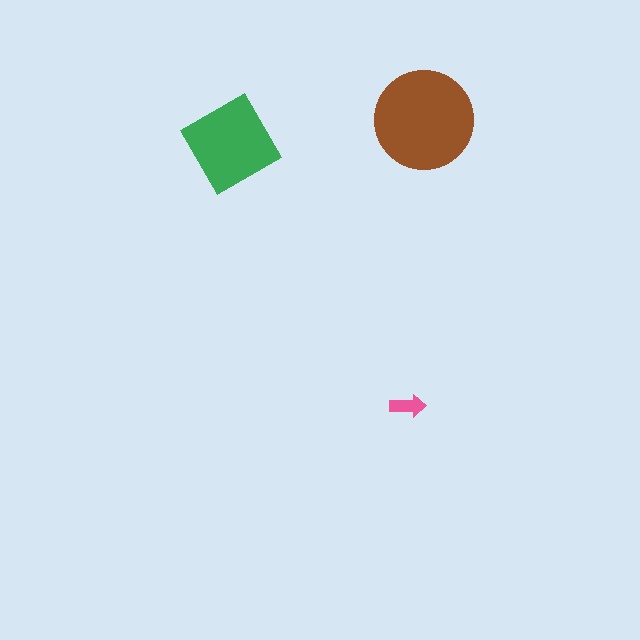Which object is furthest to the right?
The brown circle is rightmost.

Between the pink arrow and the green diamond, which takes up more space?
The green diamond.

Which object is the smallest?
The pink arrow.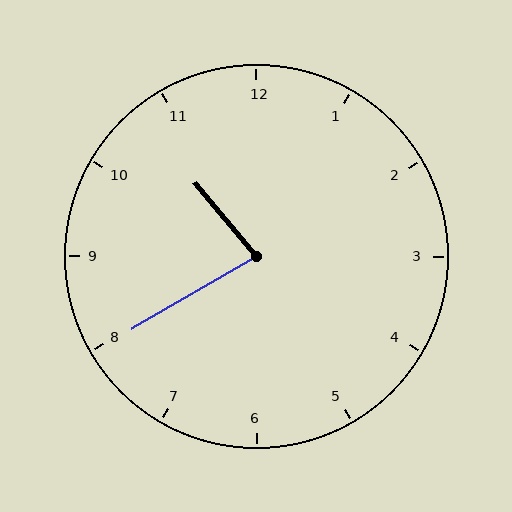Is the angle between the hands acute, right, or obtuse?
It is acute.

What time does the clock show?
10:40.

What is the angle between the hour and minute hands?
Approximately 80 degrees.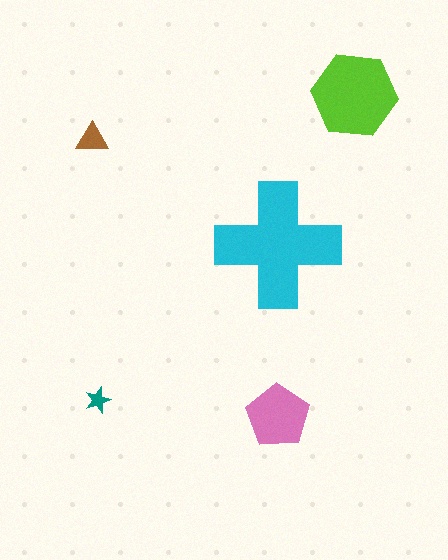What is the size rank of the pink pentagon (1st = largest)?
3rd.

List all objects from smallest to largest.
The teal star, the brown triangle, the pink pentagon, the lime hexagon, the cyan cross.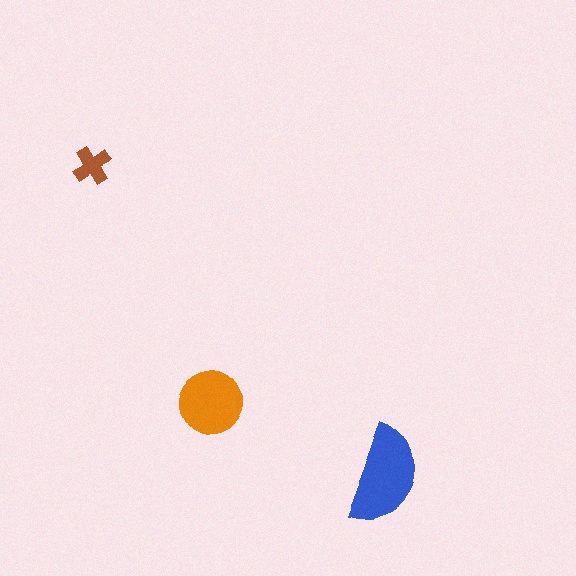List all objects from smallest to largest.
The brown cross, the orange circle, the blue semicircle.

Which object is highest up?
The brown cross is topmost.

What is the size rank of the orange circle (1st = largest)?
2nd.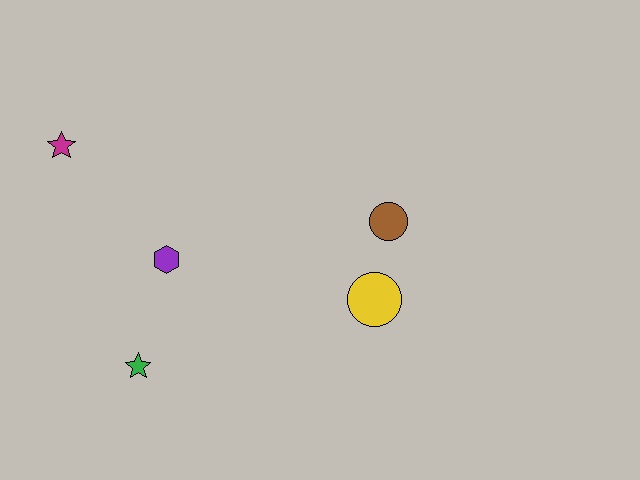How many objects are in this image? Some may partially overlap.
There are 5 objects.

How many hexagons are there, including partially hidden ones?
There is 1 hexagon.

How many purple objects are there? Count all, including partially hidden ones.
There is 1 purple object.